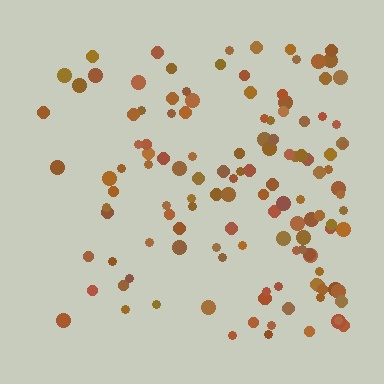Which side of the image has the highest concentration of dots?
The right.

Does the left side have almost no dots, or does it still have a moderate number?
Still a moderate number, just noticeably fewer than the right.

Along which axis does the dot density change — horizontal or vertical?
Horizontal.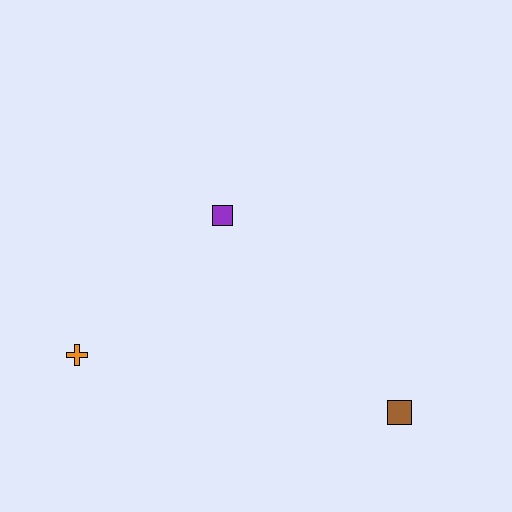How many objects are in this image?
There are 3 objects.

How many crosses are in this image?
There is 1 cross.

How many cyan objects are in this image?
There are no cyan objects.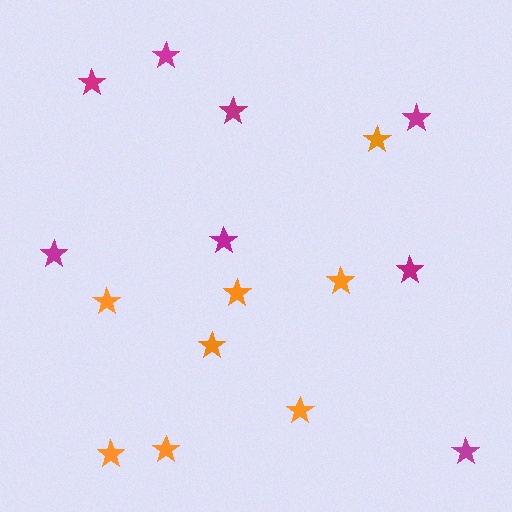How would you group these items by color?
There are 2 groups: one group of magenta stars (8) and one group of orange stars (8).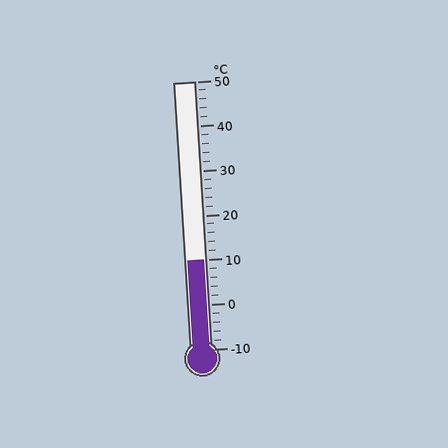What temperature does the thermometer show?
The thermometer shows approximately 10°C.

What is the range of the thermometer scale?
The thermometer scale ranges from -10°C to 50°C.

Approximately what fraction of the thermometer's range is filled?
The thermometer is filled to approximately 35% of its range.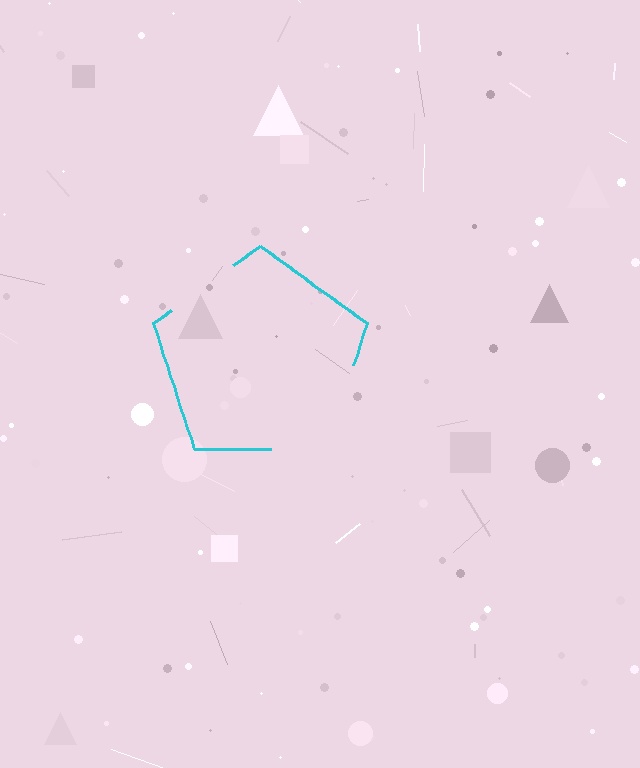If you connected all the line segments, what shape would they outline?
They would outline a pentagon.